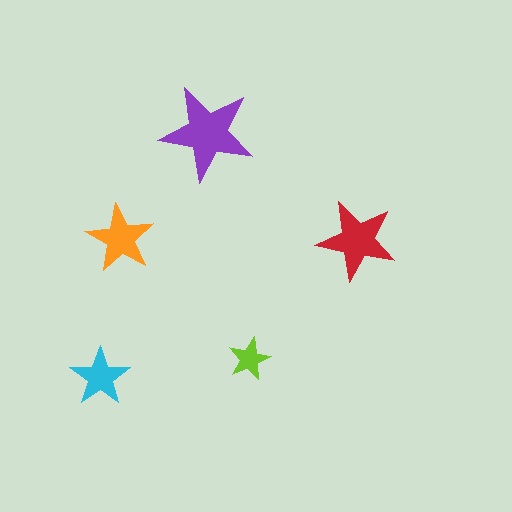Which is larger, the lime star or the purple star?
The purple one.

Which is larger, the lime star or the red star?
The red one.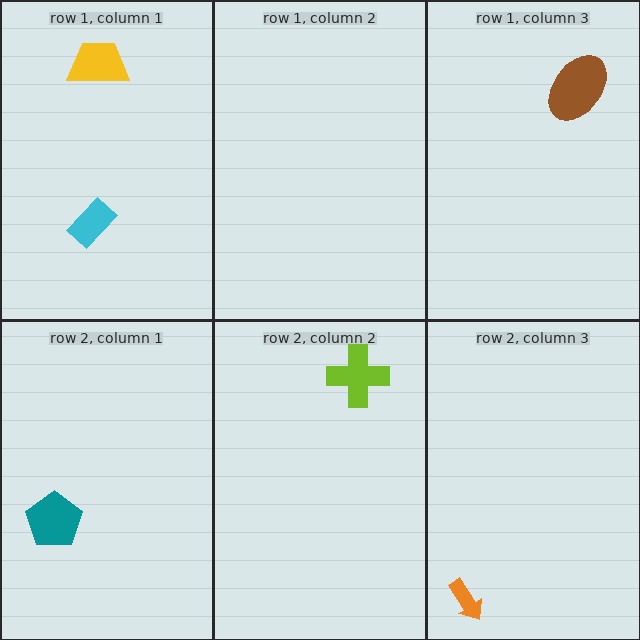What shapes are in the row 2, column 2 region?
The lime cross.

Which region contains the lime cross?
The row 2, column 2 region.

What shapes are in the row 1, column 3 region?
The brown ellipse.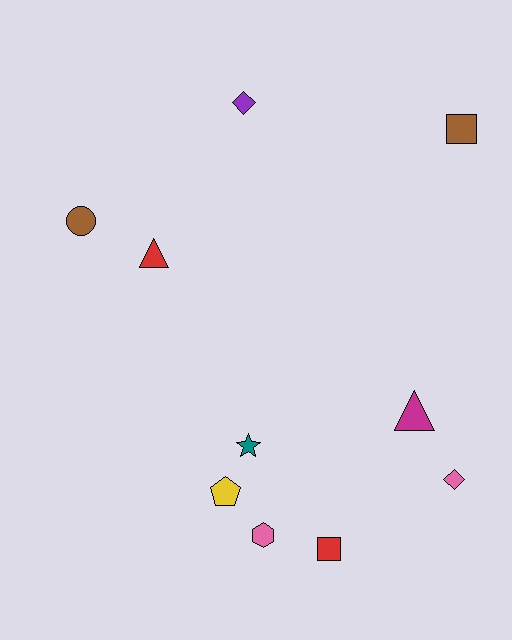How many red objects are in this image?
There are 2 red objects.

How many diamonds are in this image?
There are 2 diamonds.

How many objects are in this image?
There are 10 objects.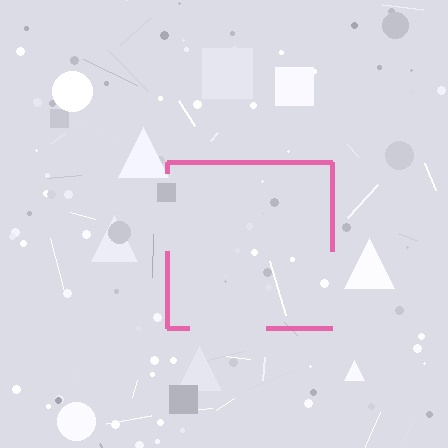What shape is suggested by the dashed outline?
The dashed outline suggests a square.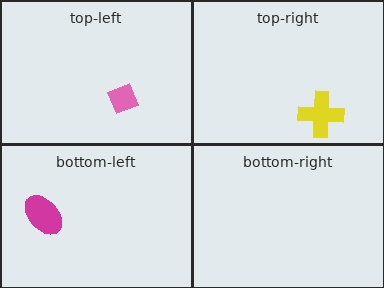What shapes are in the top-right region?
The yellow cross.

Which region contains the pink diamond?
The top-left region.